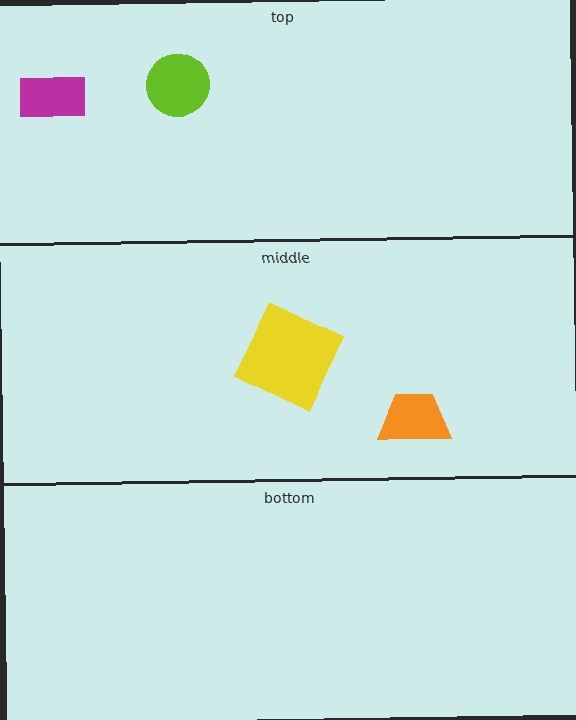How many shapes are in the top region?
2.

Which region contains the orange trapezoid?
The middle region.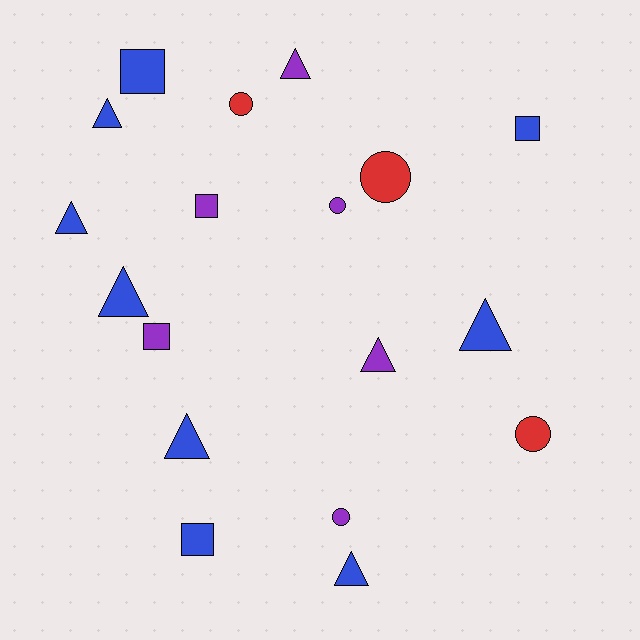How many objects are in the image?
There are 18 objects.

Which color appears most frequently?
Blue, with 9 objects.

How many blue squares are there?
There are 3 blue squares.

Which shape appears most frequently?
Triangle, with 8 objects.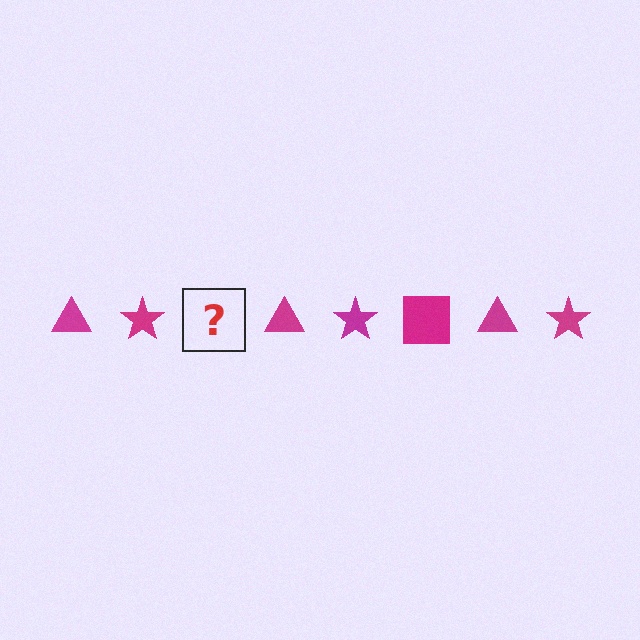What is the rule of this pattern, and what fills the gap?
The rule is that the pattern cycles through triangle, star, square shapes in magenta. The gap should be filled with a magenta square.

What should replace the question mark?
The question mark should be replaced with a magenta square.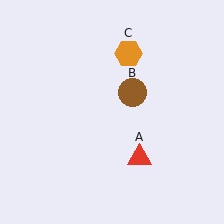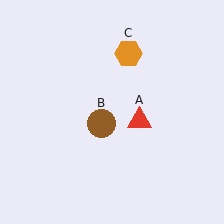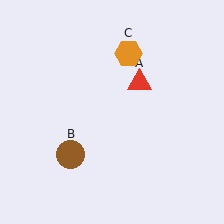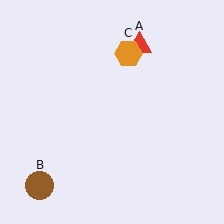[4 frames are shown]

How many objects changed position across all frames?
2 objects changed position: red triangle (object A), brown circle (object B).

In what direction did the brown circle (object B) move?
The brown circle (object B) moved down and to the left.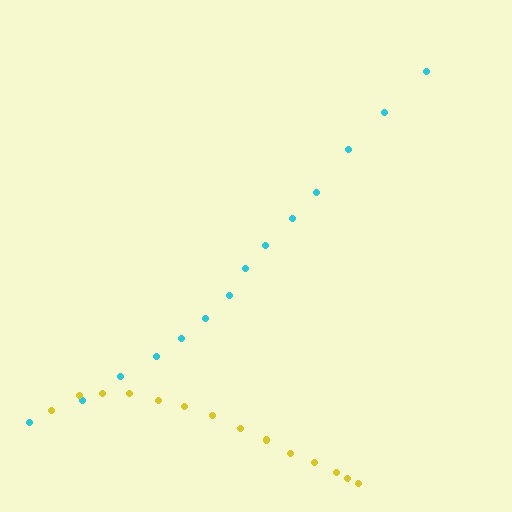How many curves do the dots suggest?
There are 2 distinct paths.